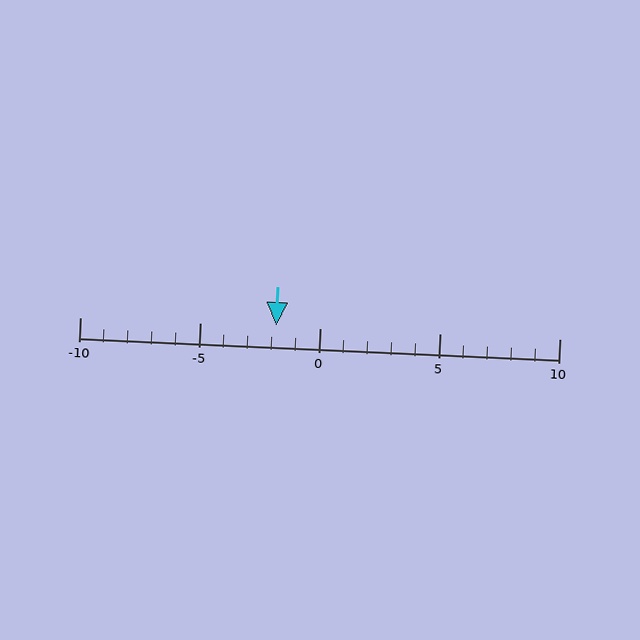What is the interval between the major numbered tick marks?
The major tick marks are spaced 5 units apart.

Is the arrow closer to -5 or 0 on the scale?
The arrow is closer to 0.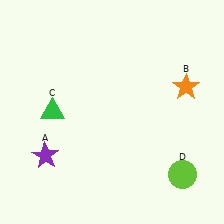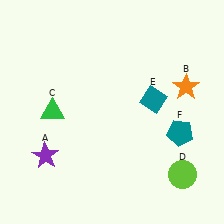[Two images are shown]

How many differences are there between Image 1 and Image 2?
There are 2 differences between the two images.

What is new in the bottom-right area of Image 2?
A teal pentagon (F) was added in the bottom-right area of Image 2.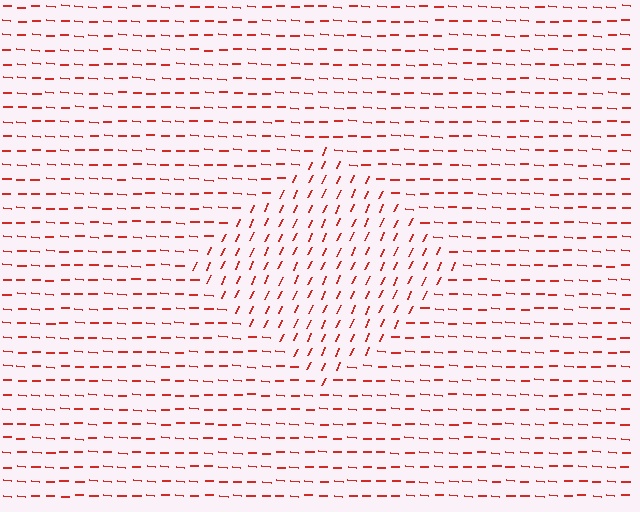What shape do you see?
I see a diamond.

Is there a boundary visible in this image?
Yes, there is a texture boundary formed by a change in line orientation.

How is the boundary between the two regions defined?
The boundary is defined purely by a change in line orientation (approximately 68 degrees difference). All lines are the same color and thickness.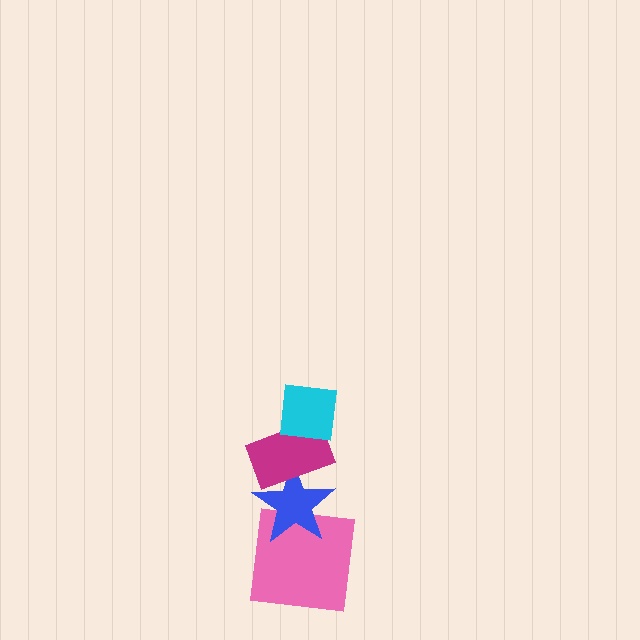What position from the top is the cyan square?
The cyan square is 1st from the top.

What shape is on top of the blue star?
The magenta rectangle is on top of the blue star.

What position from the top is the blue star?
The blue star is 3rd from the top.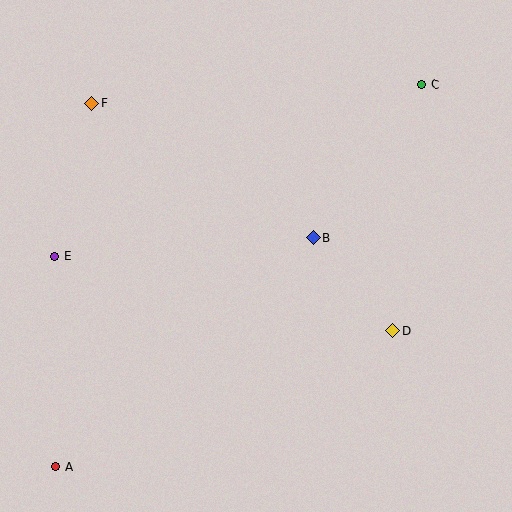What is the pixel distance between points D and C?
The distance between D and C is 248 pixels.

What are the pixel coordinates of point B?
Point B is at (313, 238).